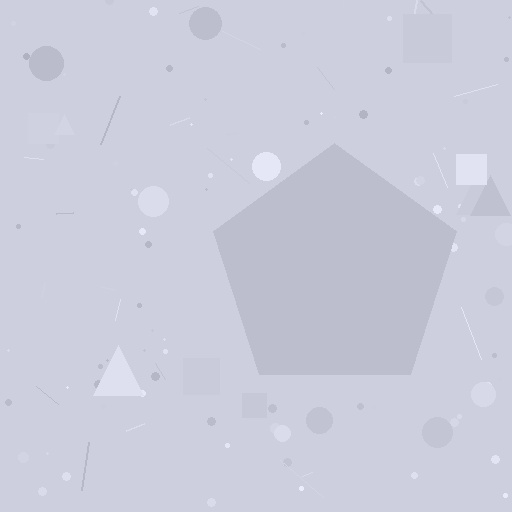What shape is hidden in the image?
A pentagon is hidden in the image.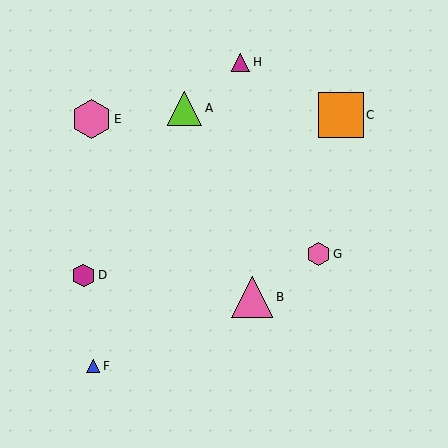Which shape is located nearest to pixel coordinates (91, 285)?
The magenta hexagon (labeled D) at (83, 275) is nearest to that location.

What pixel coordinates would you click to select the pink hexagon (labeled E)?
Click at (92, 119) to select the pink hexagon E.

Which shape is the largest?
The orange square (labeled C) is the largest.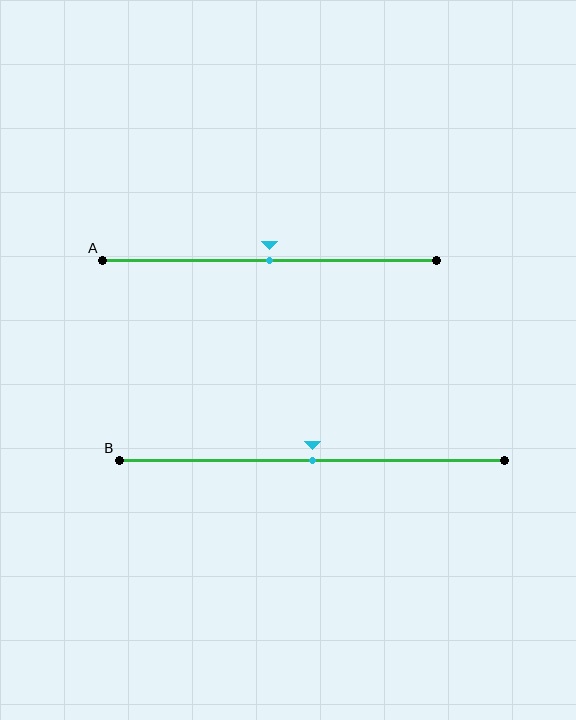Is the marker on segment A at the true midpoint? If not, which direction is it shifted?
Yes, the marker on segment A is at the true midpoint.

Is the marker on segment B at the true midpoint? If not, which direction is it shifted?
Yes, the marker on segment B is at the true midpoint.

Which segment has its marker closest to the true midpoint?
Segment A has its marker closest to the true midpoint.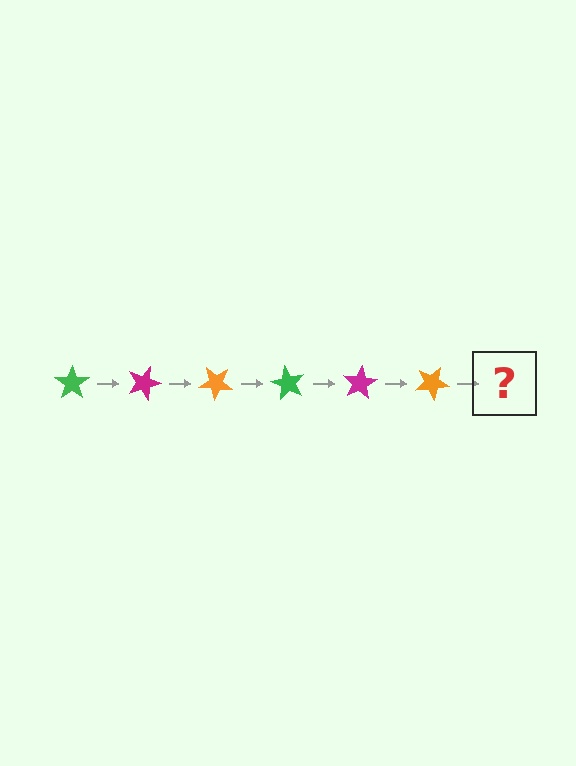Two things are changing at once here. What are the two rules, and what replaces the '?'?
The two rules are that it rotates 20 degrees each step and the color cycles through green, magenta, and orange. The '?' should be a green star, rotated 120 degrees from the start.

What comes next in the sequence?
The next element should be a green star, rotated 120 degrees from the start.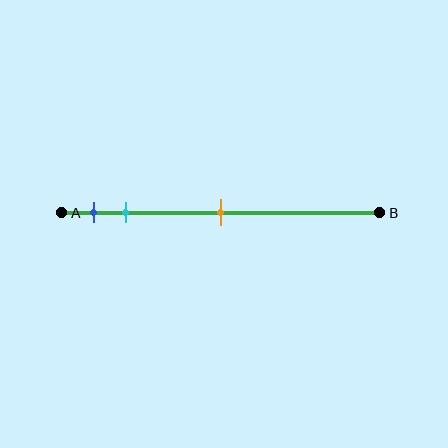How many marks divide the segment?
There are 3 marks dividing the segment.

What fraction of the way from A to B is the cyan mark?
The cyan mark is approximately 20% (0.2) of the way from A to B.